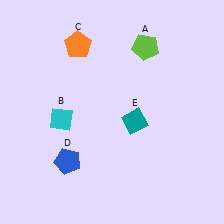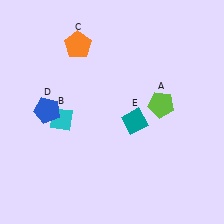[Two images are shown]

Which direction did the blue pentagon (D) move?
The blue pentagon (D) moved up.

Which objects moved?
The objects that moved are: the lime pentagon (A), the blue pentagon (D).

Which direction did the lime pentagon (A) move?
The lime pentagon (A) moved down.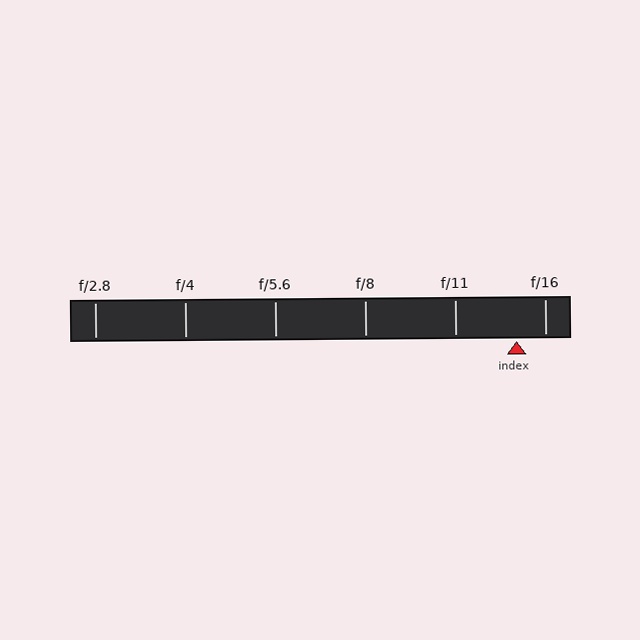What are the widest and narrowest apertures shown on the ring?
The widest aperture shown is f/2.8 and the narrowest is f/16.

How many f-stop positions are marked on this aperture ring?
There are 6 f-stop positions marked.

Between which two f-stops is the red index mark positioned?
The index mark is between f/11 and f/16.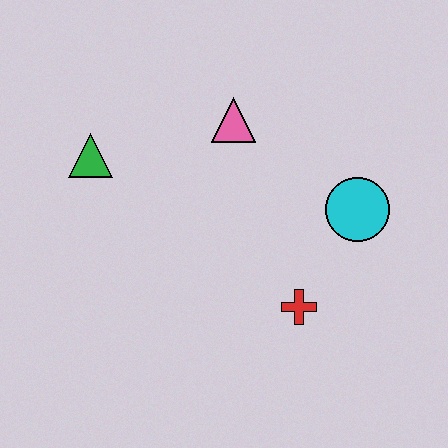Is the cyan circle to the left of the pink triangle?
No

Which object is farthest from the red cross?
The green triangle is farthest from the red cross.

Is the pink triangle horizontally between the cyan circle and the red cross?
No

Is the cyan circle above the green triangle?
No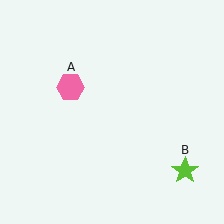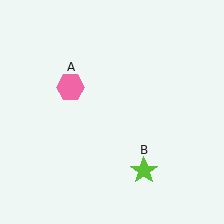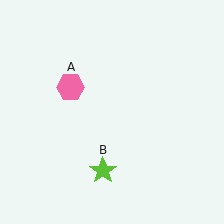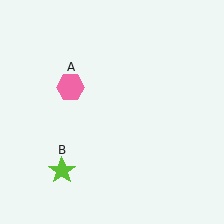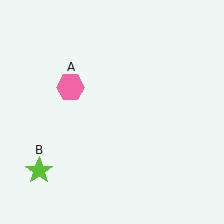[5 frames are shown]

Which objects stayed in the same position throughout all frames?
Pink hexagon (object A) remained stationary.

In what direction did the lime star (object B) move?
The lime star (object B) moved left.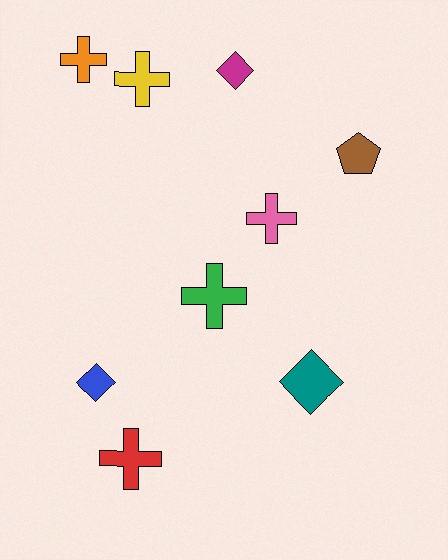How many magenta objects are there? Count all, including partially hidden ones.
There is 1 magenta object.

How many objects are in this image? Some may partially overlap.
There are 9 objects.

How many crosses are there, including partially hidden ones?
There are 5 crosses.